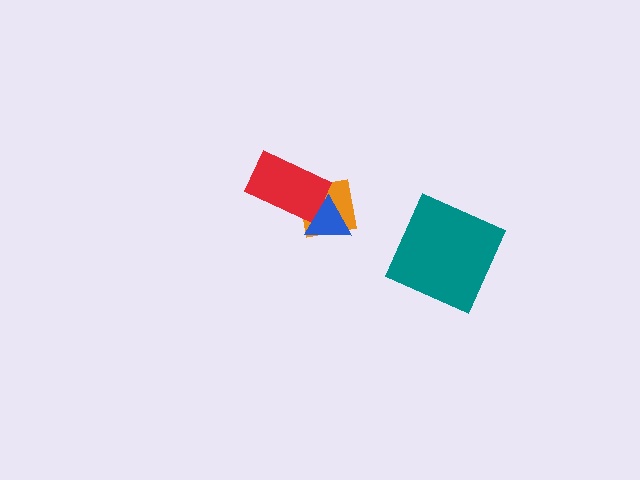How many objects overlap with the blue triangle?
2 objects overlap with the blue triangle.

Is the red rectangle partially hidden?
Yes, it is partially covered by another shape.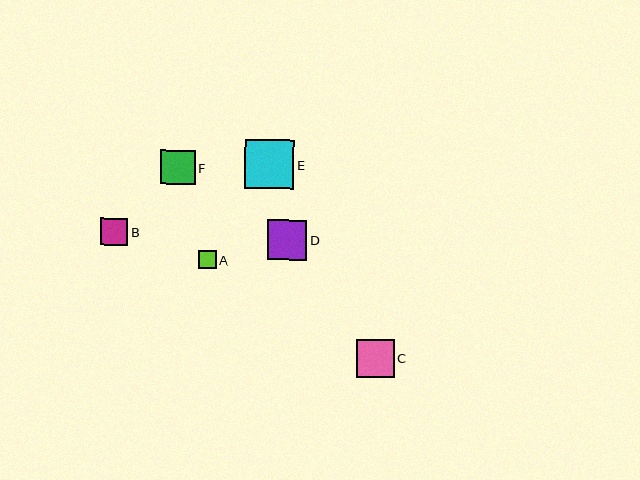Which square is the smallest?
Square A is the smallest with a size of approximately 18 pixels.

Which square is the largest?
Square E is the largest with a size of approximately 49 pixels.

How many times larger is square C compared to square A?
Square C is approximately 2.1 times the size of square A.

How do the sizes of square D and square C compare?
Square D and square C are approximately the same size.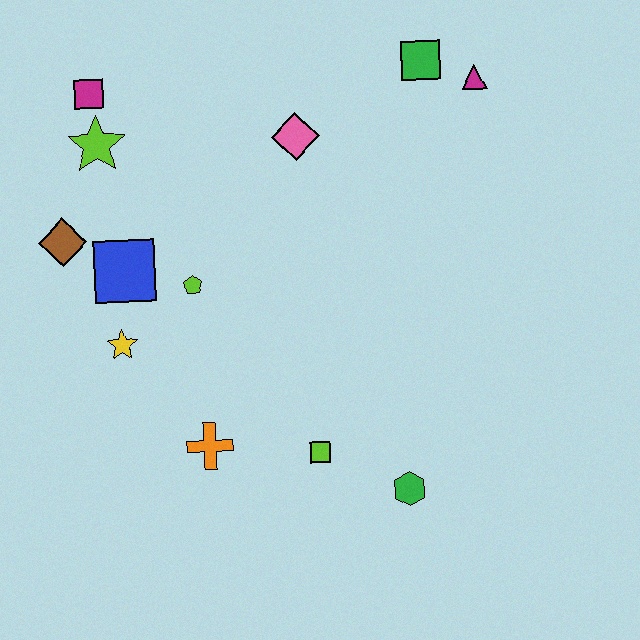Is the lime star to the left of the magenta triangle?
Yes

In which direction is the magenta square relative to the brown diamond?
The magenta square is above the brown diamond.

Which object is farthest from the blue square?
The magenta triangle is farthest from the blue square.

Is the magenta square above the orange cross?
Yes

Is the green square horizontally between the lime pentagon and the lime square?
No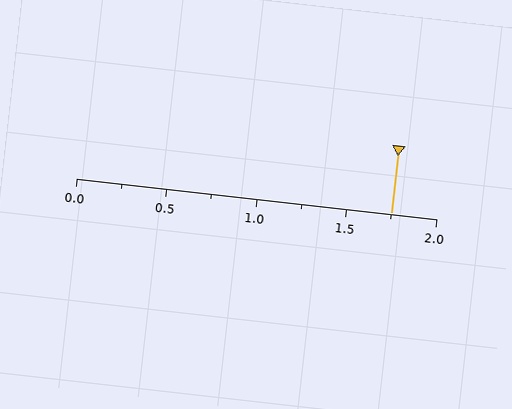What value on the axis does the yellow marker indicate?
The marker indicates approximately 1.75.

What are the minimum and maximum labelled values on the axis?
The axis runs from 0.0 to 2.0.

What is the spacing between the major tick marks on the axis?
The major ticks are spaced 0.5 apart.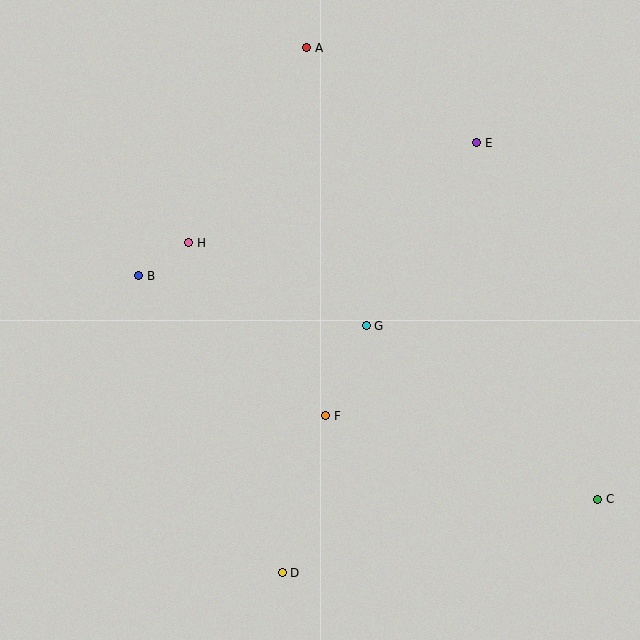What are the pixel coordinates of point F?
Point F is at (326, 416).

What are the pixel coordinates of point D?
Point D is at (282, 573).